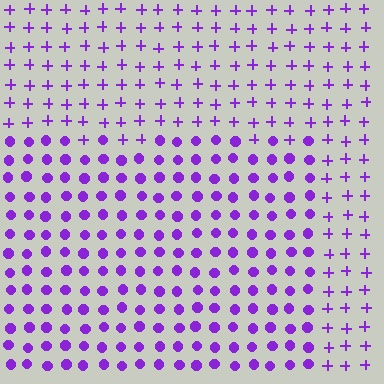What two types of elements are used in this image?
The image uses circles inside the rectangle region and plus signs outside it.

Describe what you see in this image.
The image is filled with small purple elements arranged in a uniform grid. A rectangle-shaped region contains circles, while the surrounding area contains plus signs. The boundary is defined purely by the change in element shape.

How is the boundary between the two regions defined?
The boundary is defined by a change in element shape: circles inside vs. plus signs outside. All elements share the same color and spacing.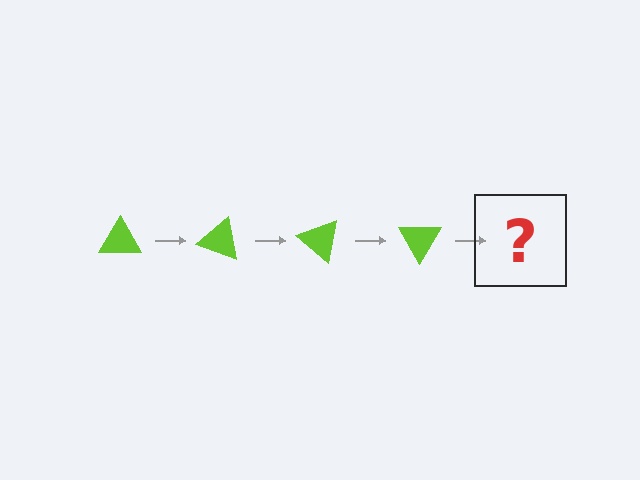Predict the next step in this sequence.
The next step is a lime triangle rotated 80 degrees.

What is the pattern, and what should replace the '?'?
The pattern is that the triangle rotates 20 degrees each step. The '?' should be a lime triangle rotated 80 degrees.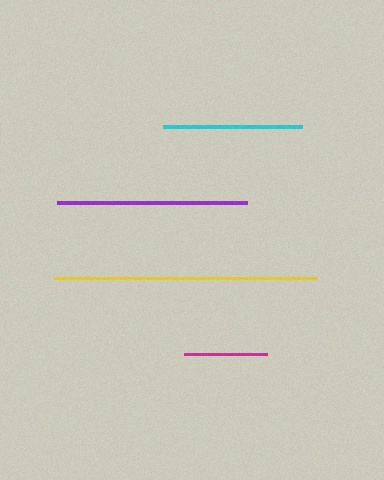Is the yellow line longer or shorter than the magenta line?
The yellow line is longer than the magenta line.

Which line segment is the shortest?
The magenta line is the shortest at approximately 82 pixels.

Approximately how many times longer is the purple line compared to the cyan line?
The purple line is approximately 1.4 times the length of the cyan line.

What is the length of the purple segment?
The purple segment is approximately 189 pixels long.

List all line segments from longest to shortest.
From longest to shortest: yellow, purple, cyan, magenta.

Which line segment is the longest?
The yellow line is the longest at approximately 263 pixels.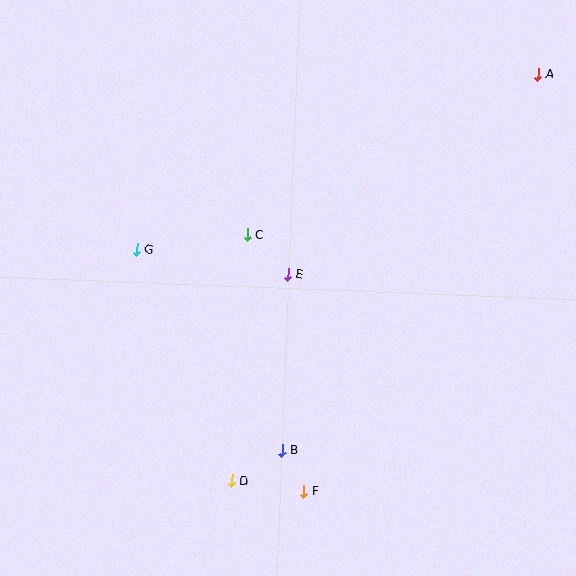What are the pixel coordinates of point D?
Point D is at (231, 481).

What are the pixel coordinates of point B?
Point B is at (282, 450).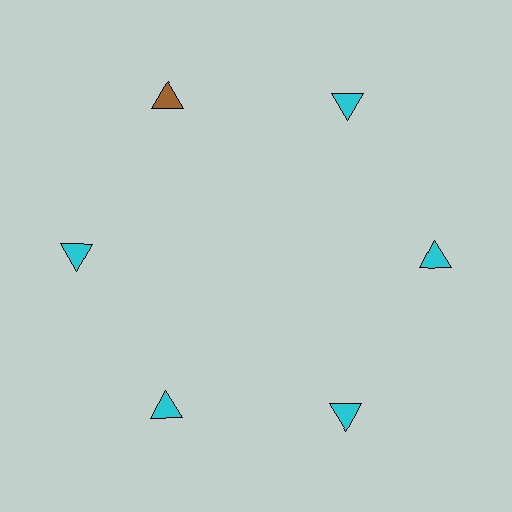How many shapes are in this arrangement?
There are 6 shapes arranged in a ring pattern.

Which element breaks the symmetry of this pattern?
The brown triangle at roughly the 11 o'clock position breaks the symmetry. All other shapes are cyan triangles.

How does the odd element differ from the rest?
It has a different color: brown instead of cyan.